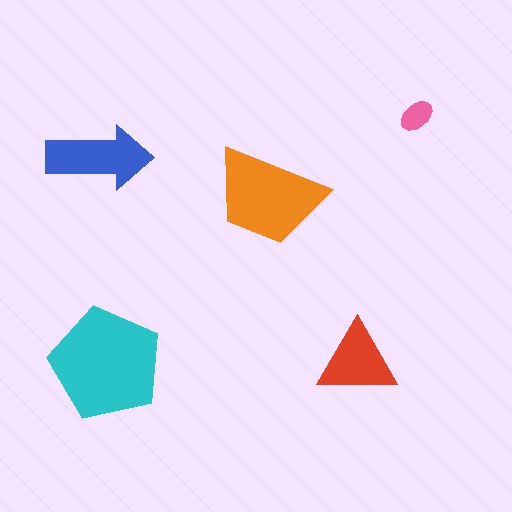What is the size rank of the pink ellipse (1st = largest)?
5th.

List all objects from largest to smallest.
The cyan pentagon, the orange trapezoid, the blue arrow, the red triangle, the pink ellipse.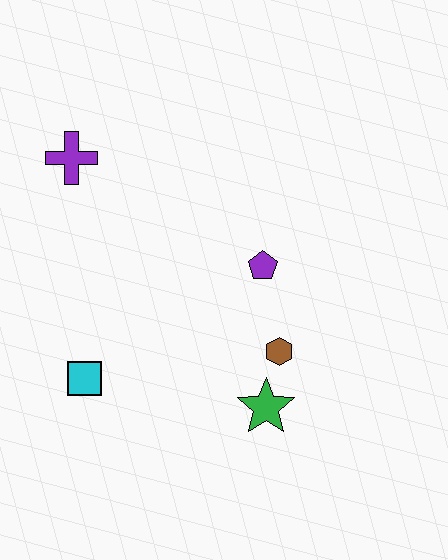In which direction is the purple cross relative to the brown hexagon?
The purple cross is to the left of the brown hexagon.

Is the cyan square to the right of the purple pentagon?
No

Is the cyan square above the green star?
Yes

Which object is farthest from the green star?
The purple cross is farthest from the green star.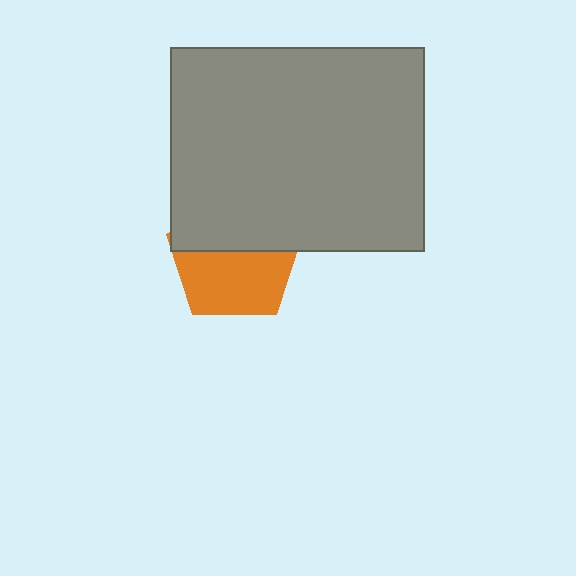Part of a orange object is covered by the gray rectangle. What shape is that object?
It is a pentagon.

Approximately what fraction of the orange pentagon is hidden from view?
Roughly 45% of the orange pentagon is hidden behind the gray rectangle.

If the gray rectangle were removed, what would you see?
You would see the complete orange pentagon.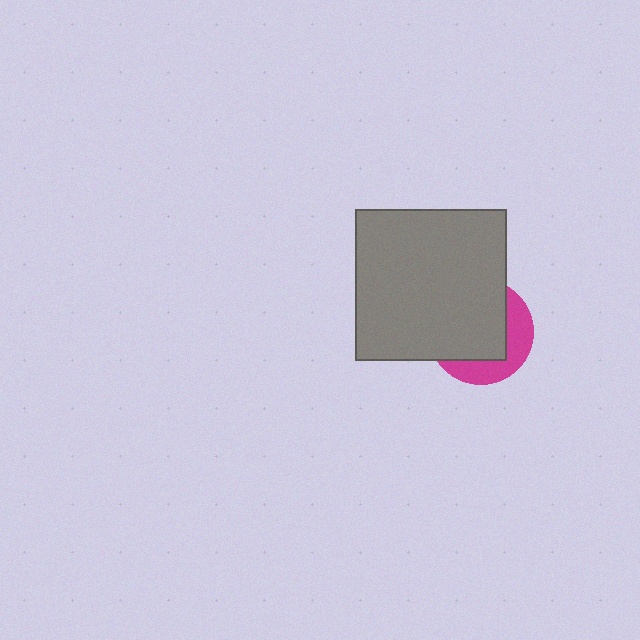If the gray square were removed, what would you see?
You would see the complete magenta circle.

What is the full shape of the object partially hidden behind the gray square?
The partially hidden object is a magenta circle.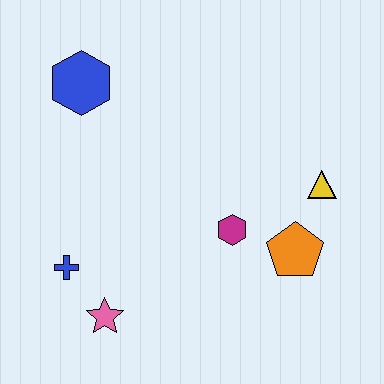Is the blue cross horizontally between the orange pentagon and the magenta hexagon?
No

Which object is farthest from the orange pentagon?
The blue hexagon is farthest from the orange pentagon.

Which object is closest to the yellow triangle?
The orange pentagon is closest to the yellow triangle.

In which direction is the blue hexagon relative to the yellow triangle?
The blue hexagon is to the left of the yellow triangle.